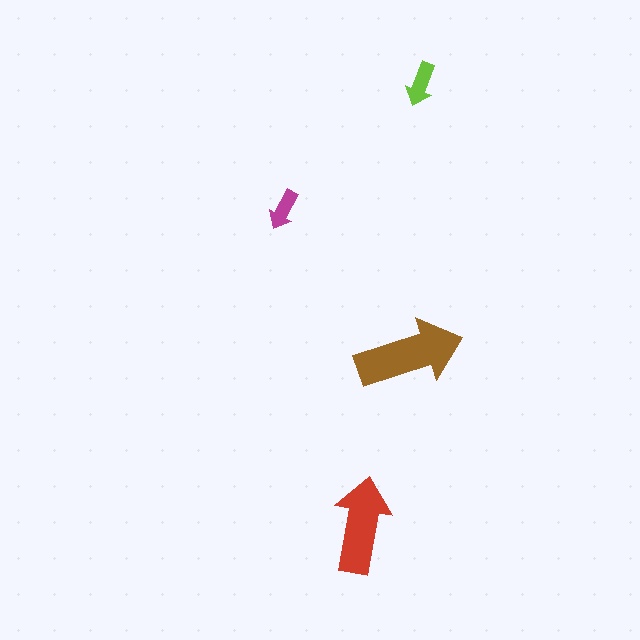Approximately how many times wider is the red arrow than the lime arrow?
About 2 times wider.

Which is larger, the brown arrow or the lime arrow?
The brown one.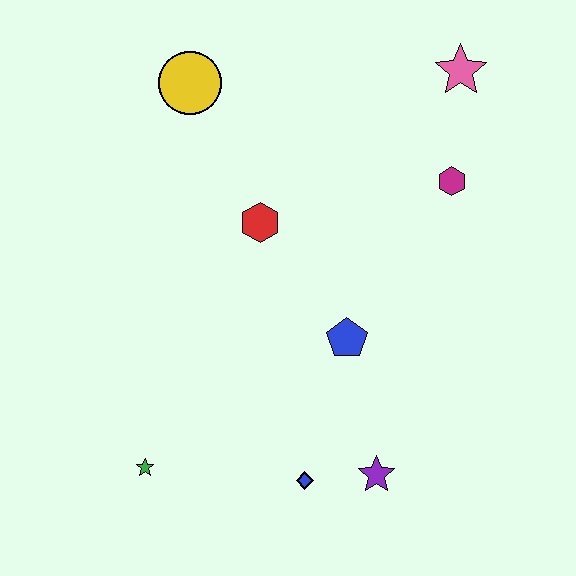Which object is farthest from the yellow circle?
The purple star is farthest from the yellow circle.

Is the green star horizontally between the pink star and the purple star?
No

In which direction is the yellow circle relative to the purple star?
The yellow circle is above the purple star.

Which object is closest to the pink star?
The magenta hexagon is closest to the pink star.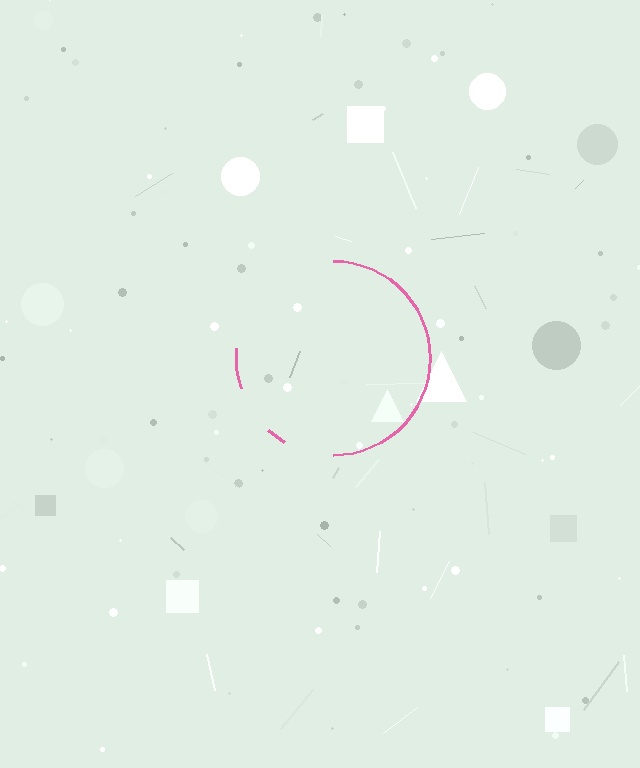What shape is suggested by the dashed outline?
The dashed outline suggests a circle.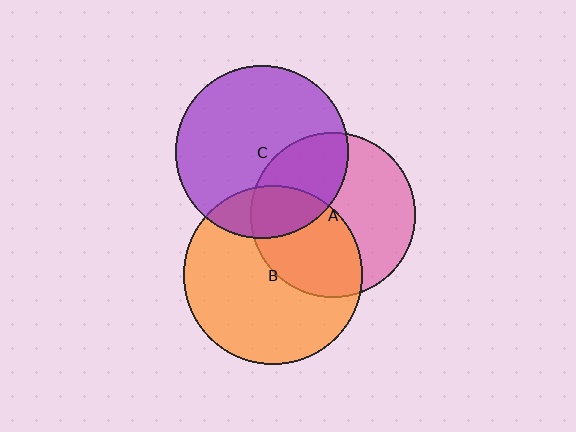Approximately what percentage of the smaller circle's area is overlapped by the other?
Approximately 20%.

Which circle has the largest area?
Circle B (orange).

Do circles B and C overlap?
Yes.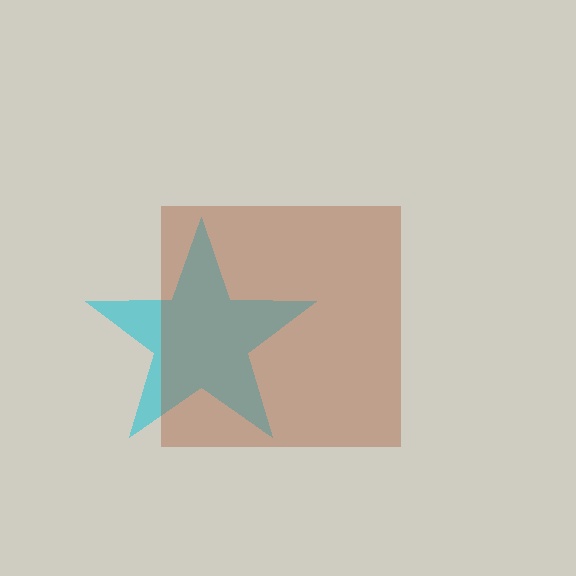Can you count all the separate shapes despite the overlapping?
Yes, there are 2 separate shapes.